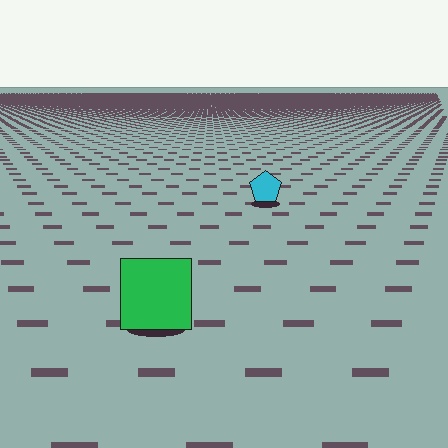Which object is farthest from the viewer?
The cyan pentagon is farthest from the viewer. It appears smaller and the ground texture around it is denser.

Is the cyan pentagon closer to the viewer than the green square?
No. The green square is closer — you can tell from the texture gradient: the ground texture is coarser near it.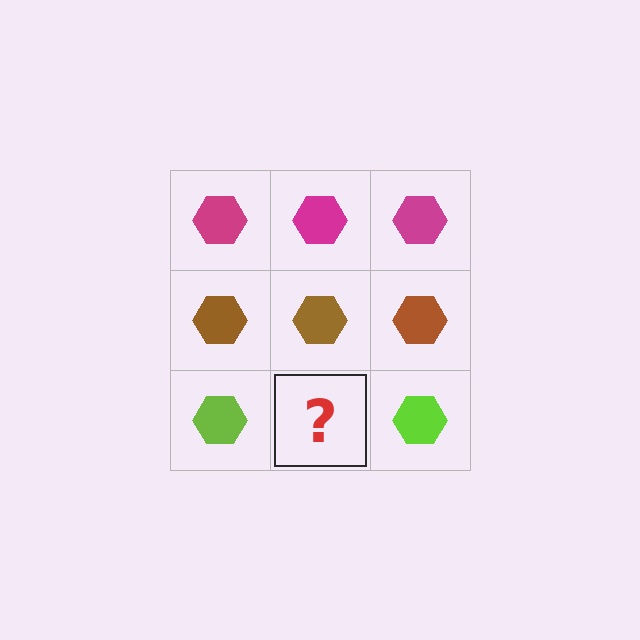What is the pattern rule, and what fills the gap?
The rule is that each row has a consistent color. The gap should be filled with a lime hexagon.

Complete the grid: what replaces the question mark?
The question mark should be replaced with a lime hexagon.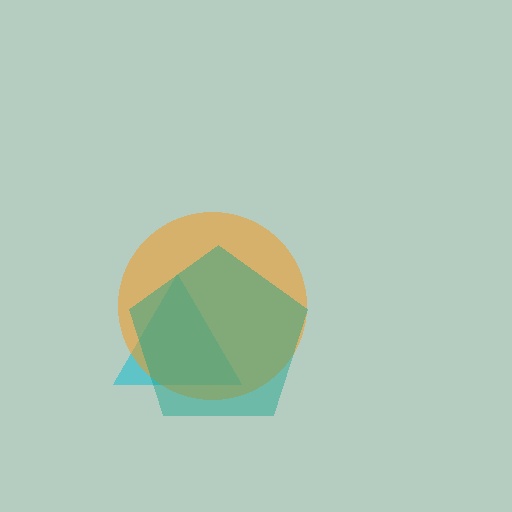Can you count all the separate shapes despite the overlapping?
Yes, there are 3 separate shapes.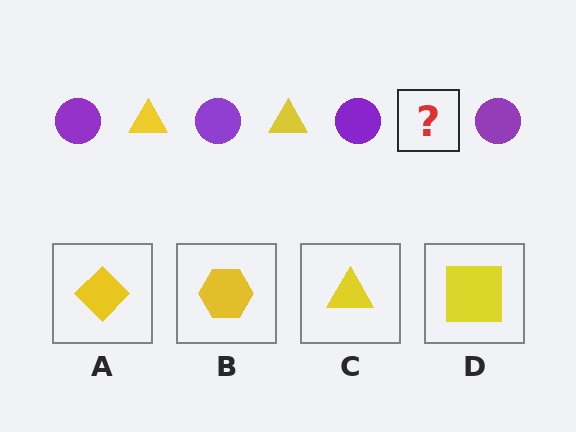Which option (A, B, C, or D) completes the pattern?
C.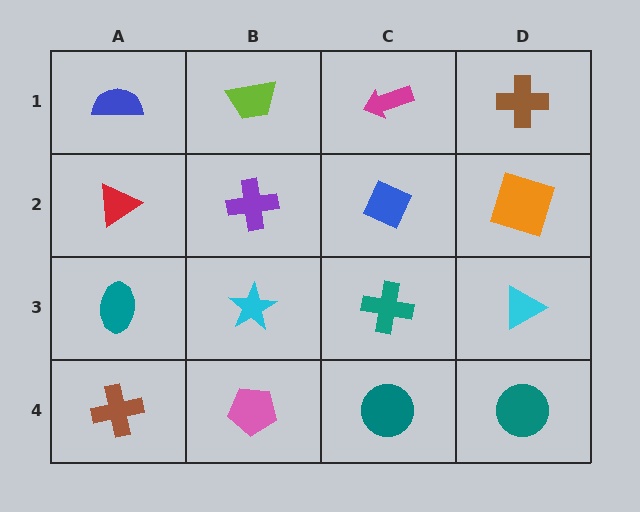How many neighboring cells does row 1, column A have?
2.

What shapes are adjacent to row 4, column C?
A teal cross (row 3, column C), a pink pentagon (row 4, column B), a teal circle (row 4, column D).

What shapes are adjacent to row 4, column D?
A cyan triangle (row 3, column D), a teal circle (row 4, column C).